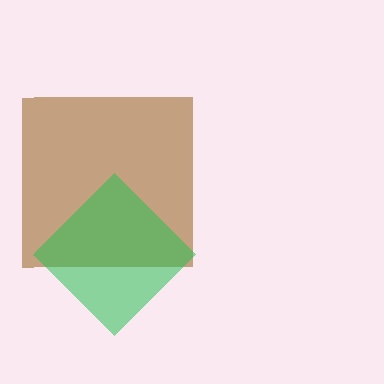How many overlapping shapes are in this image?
There are 2 overlapping shapes in the image.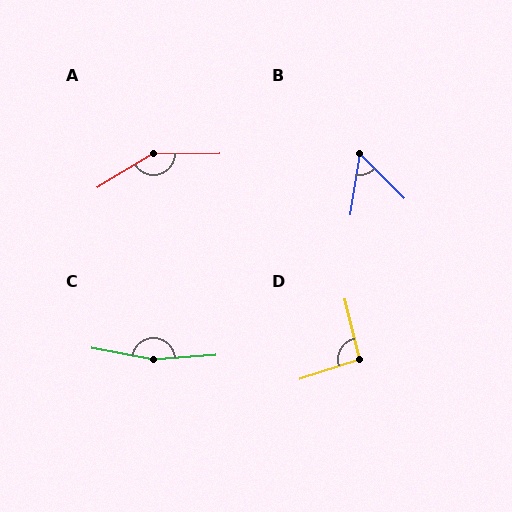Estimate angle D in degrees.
Approximately 95 degrees.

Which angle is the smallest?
B, at approximately 54 degrees.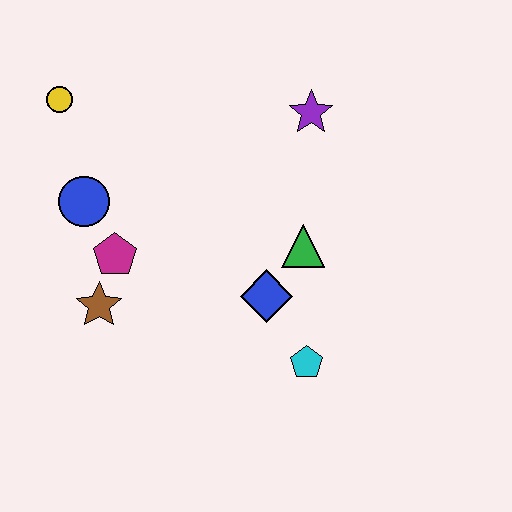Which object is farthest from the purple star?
The brown star is farthest from the purple star.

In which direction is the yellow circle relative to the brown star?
The yellow circle is above the brown star.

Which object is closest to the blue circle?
The magenta pentagon is closest to the blue circle.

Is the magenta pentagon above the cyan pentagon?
Yes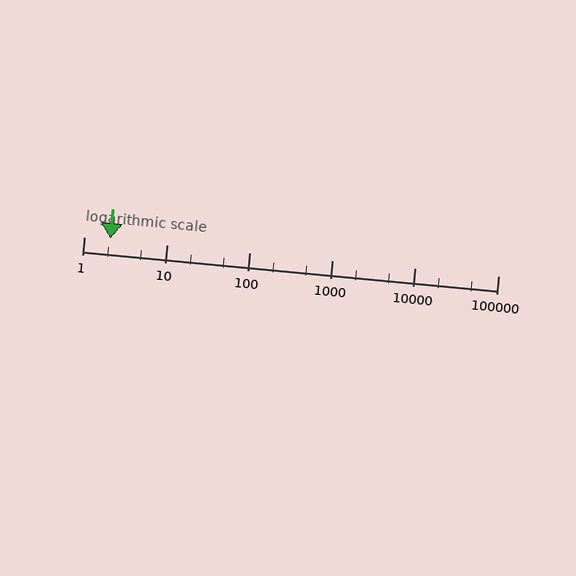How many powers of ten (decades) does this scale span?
The scale spans 5 decades, from 1 to 100000.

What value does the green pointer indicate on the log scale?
The pointer indicates approximately 2.1.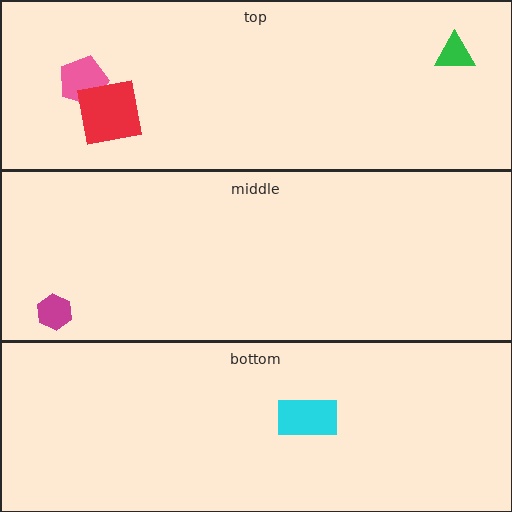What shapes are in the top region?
The pink pentagon, the green triangle, the red square.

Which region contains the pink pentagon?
The top region.